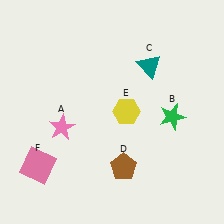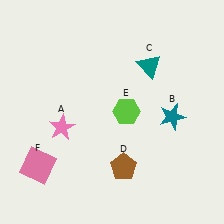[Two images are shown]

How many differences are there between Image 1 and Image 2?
There are 2 differences between the two images.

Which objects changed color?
B changed from green to teal. E changed from yellow to lime.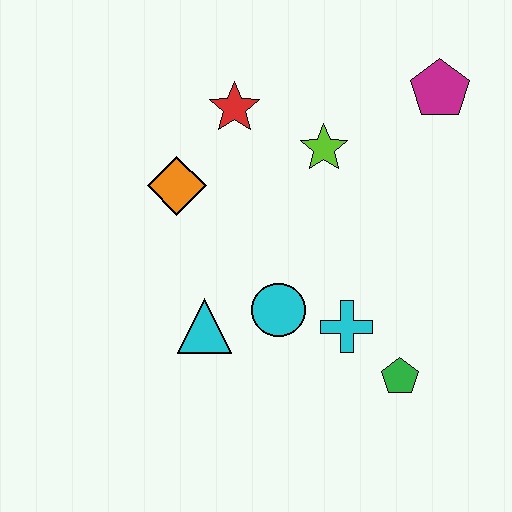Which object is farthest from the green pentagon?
The red star is farthest from the green pentagon.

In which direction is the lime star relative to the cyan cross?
The lime star is above the cyan cross.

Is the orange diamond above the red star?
No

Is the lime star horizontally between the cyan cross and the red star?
Yes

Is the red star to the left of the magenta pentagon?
Yes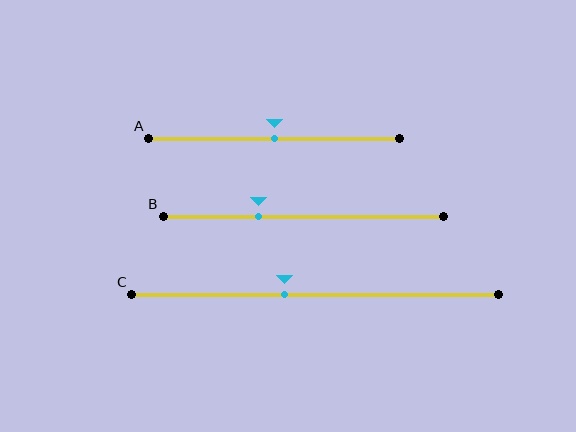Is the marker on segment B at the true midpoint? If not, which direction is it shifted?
No, the marker on segment B is shifted to the left by about 16% of the segment length.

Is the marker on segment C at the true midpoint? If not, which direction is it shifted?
No, the marker on segment C is shifted to the left by about 8% of the segment length.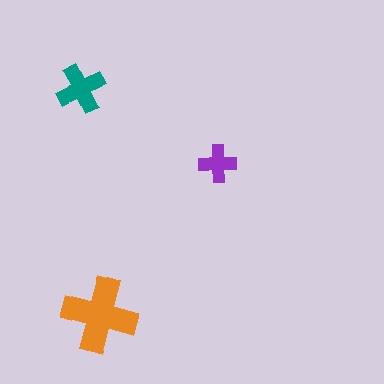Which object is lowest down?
The orange cross is bottommost.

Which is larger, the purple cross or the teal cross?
The teal one.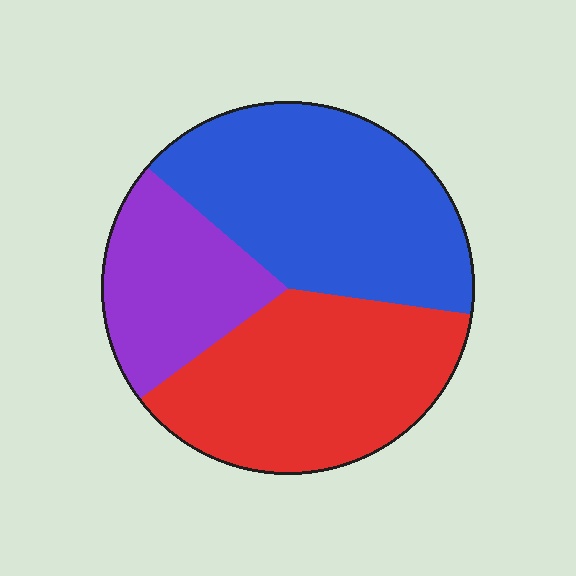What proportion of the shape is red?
Red covers about 35% of the shape.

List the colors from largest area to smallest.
From largest to smallest: blue, red, purple.